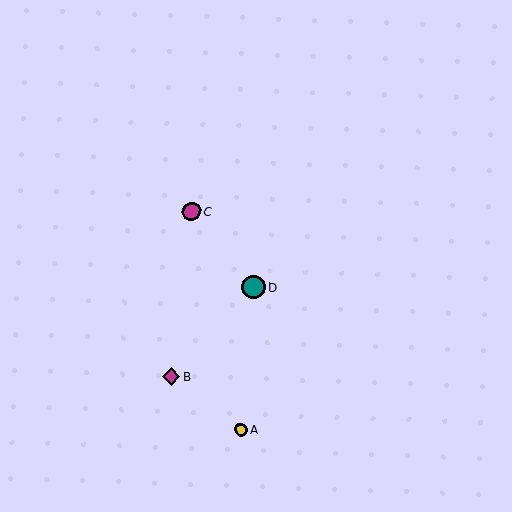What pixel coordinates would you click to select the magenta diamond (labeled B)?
Click at (171, 377) to select the magenta diamond B.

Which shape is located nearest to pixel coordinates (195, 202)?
The magenta circle (labeled C) at (192, 211) is nearest to that location.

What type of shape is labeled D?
Shape D is a teal circle.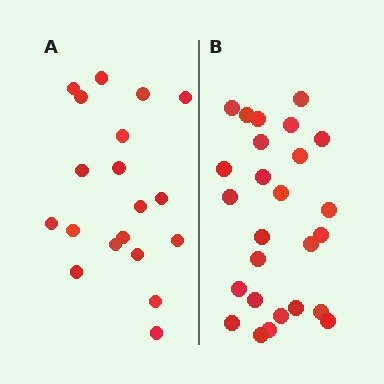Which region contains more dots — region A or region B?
Region B (the right region) has more dots.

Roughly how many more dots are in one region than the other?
Region B has roughly 8 or so more dots than region A.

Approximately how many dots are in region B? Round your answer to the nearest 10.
About 30 dots. (The exact count is 26, which rounds to 30.)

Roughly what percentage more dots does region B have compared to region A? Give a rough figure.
About 35% more.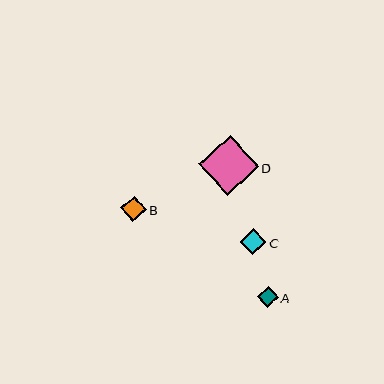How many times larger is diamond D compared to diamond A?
Diamond D is approximately 2.9 times the size of diamond A.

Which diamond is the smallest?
Diamond A is the smallest with a size of approximately 21 pixels.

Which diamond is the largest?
Diamond D is the largest with a size of approximately 60 pixels.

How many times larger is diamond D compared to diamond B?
Diamond D is approximately 2.3 times the size of diamond B.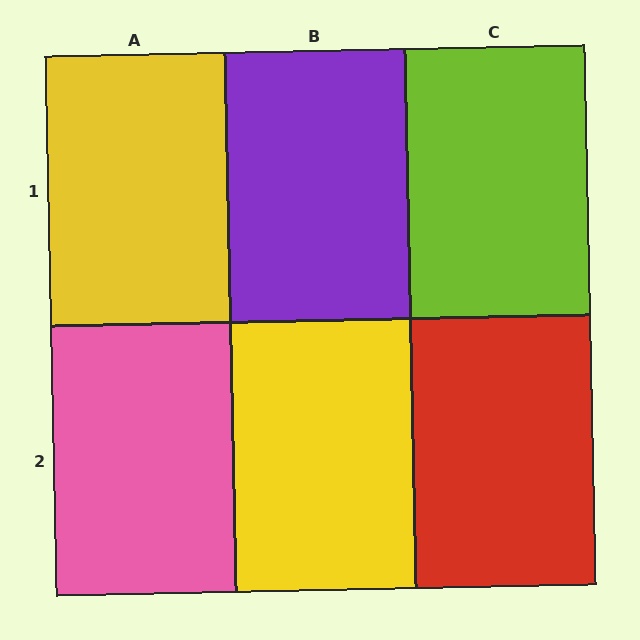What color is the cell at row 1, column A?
Yellow.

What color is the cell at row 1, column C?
Lime.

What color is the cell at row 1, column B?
Purple.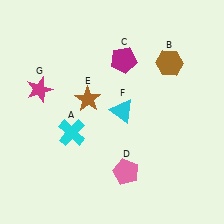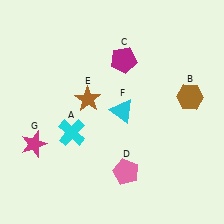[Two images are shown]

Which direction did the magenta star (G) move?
The magenta star (G) moved down.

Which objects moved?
The objects that moved are: the brown hexagon (B), the magenta star (G).